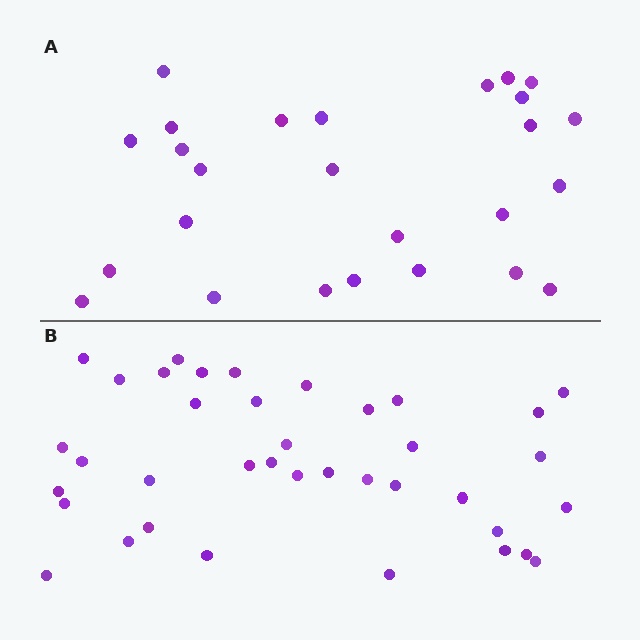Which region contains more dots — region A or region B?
Region B (the bottom region) has more dots.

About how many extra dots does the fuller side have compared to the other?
Region B has roughly 12 or so more dots than region A.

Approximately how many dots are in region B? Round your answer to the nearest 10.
About 40 dots. (The exact count is 38, which rounds to 40.)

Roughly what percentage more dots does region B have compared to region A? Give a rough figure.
About 45% more.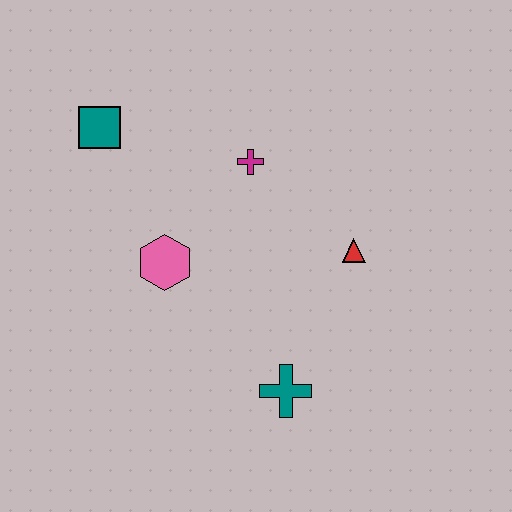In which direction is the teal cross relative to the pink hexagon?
The teal cross is below the pink hexagon.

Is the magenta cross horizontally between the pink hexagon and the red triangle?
Yes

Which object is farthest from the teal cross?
The teal square is farthest from the teal cross.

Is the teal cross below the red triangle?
Yes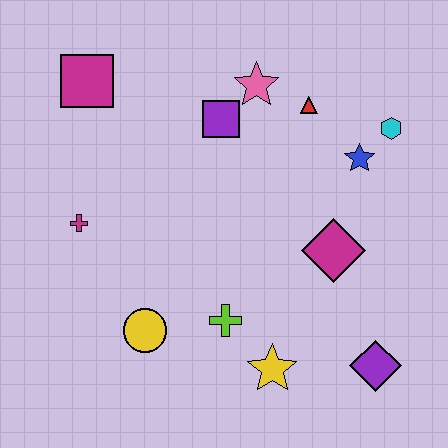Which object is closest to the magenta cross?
The yellow circle is closest to the magenta cross.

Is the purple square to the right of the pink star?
No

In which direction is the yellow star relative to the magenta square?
The yellow star is below the magenta square.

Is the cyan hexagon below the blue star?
No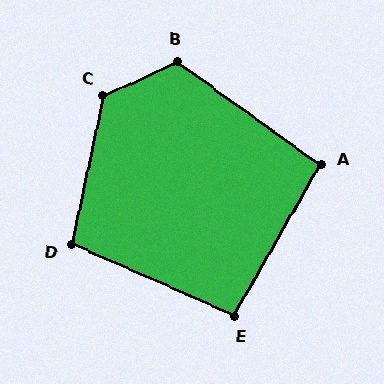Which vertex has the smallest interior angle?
E, at approximately 96 degrees.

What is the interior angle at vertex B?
Approximately 120 degrees (obtuse).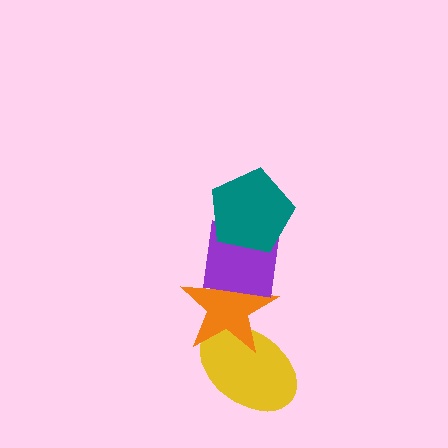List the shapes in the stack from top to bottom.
From top to bottom: the teal pentagon, the purple square, the orange star, the yellow ellipse.